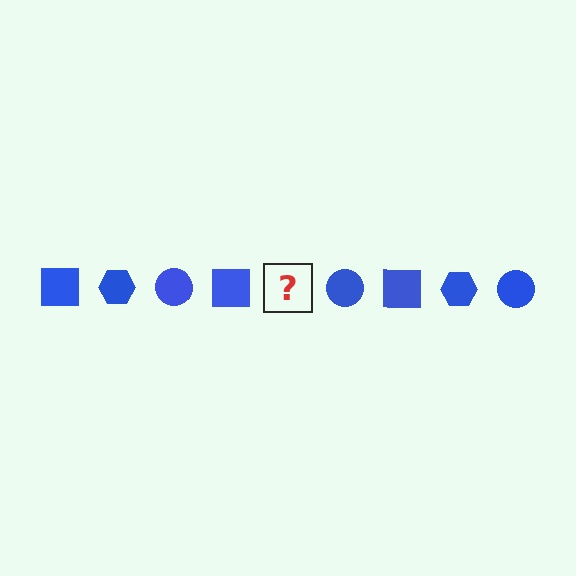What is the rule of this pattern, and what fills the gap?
The rule is that the pattern cycles through square, hexagon, circle shapes in blue. The gap should be filled with a blue hexagon.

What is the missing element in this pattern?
The missing element is a blue hexagon.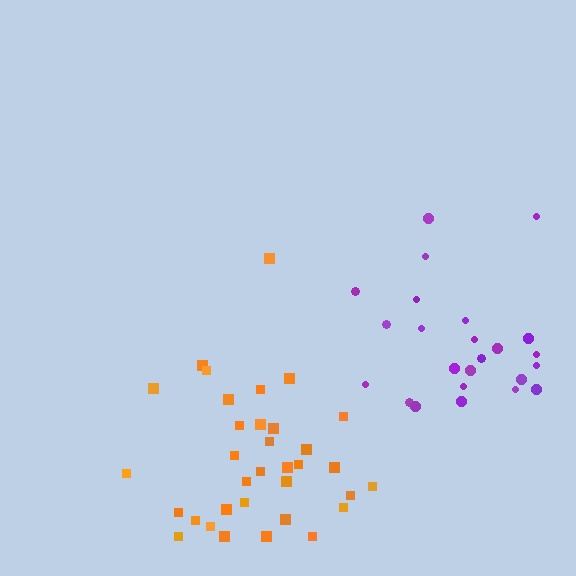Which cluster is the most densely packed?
Purple.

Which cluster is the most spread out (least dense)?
Orange.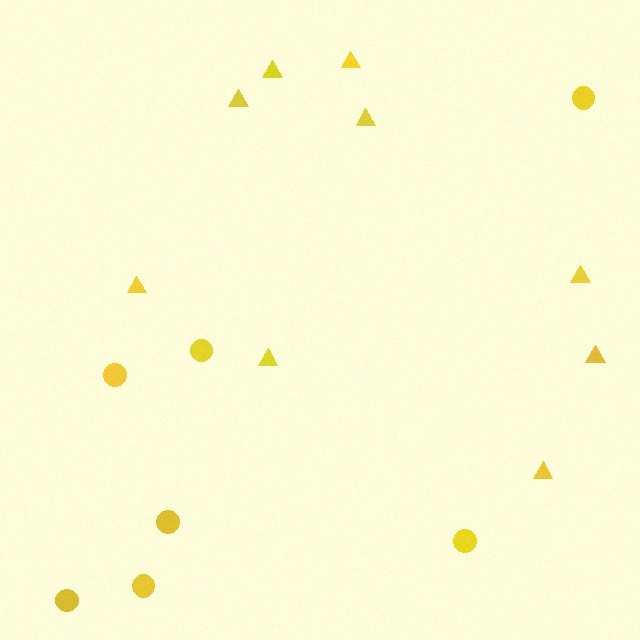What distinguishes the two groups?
There are 2 groups: one group of triangles (9) and one group of circles (7).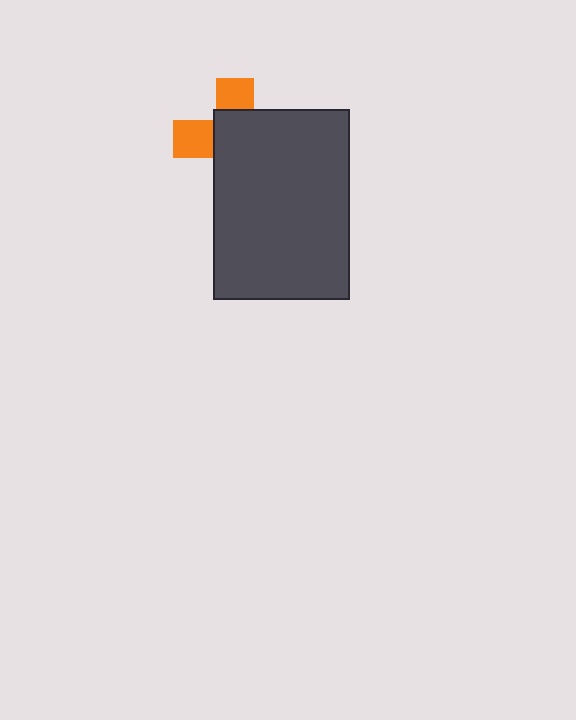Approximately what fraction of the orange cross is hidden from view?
Roughly 66% of the orange cross is hidden behind the dark gray rectangle.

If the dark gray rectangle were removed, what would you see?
You would see the complete orange cross.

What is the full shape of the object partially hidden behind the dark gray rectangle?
The partially hidden object is an orange cross.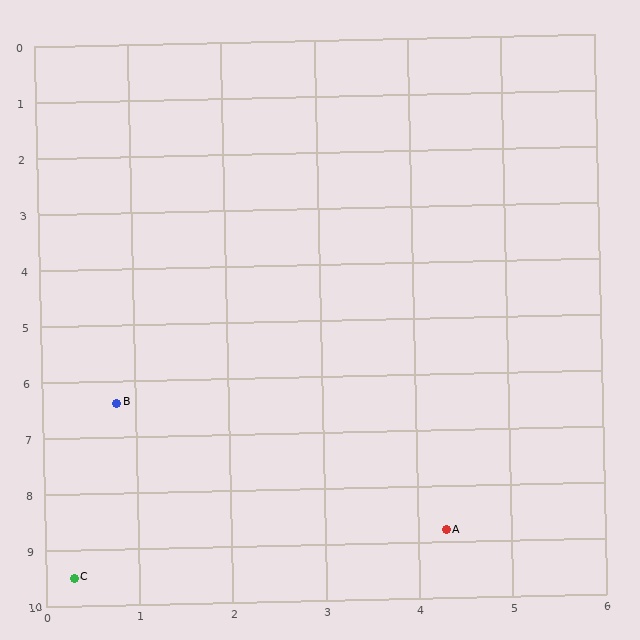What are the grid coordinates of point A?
Point A is at approximately (4.3, 8.8).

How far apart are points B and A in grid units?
Points B and A are about 4.2 grid units apart.